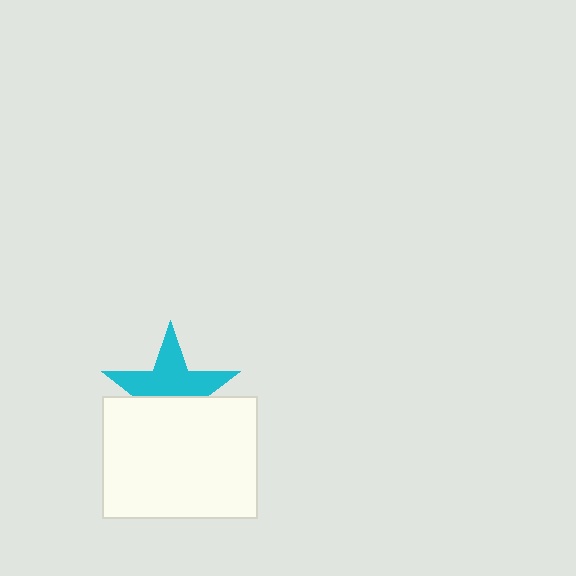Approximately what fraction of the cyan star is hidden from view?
Roughly 45% of the cyan star is hidden behind the white rectangle.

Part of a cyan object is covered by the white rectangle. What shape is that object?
It is a star.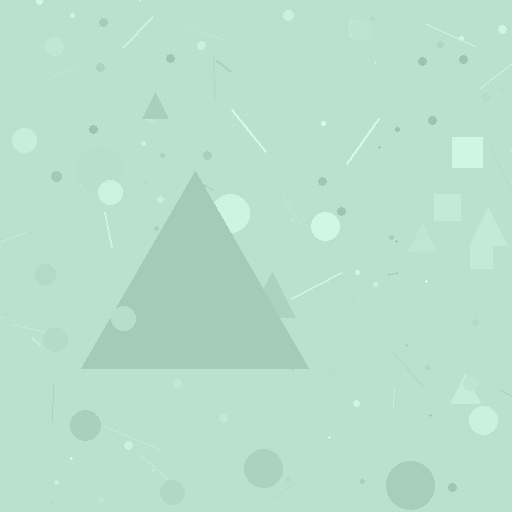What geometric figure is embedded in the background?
A triangle is embedded in the background.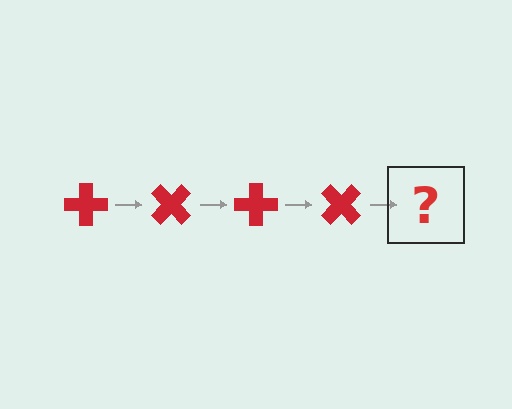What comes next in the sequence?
The next element should be a red cross rotated 180 degrees.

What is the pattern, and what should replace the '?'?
The pattern is that the cross rotates 45 degrees each step. The '?' should be a red cross rotated 180 degrees.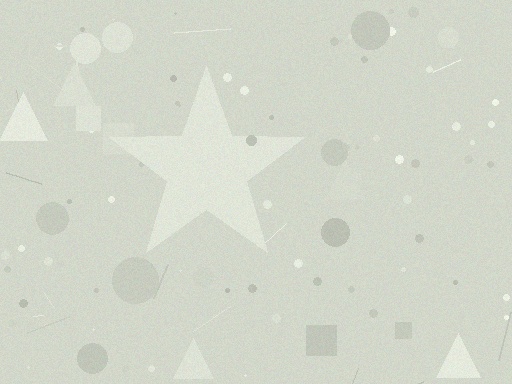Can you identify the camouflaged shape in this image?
The camouflaged shape is a star.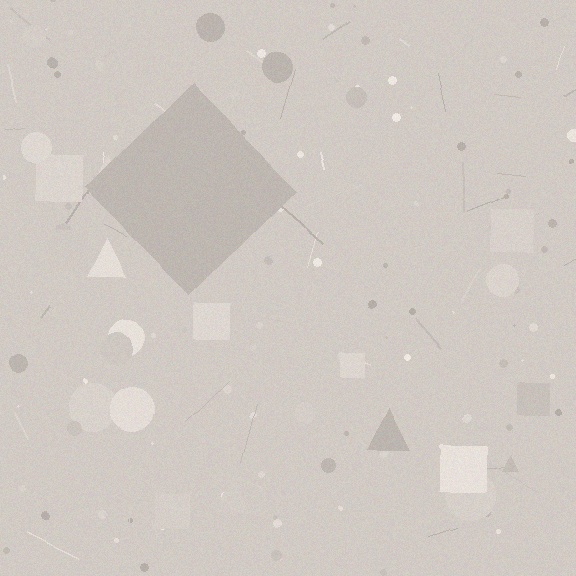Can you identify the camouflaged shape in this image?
The camouflaged shape is a diamond.